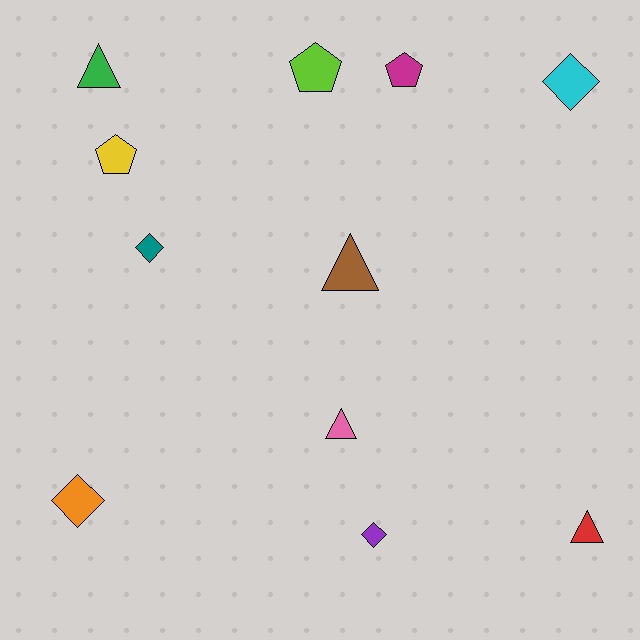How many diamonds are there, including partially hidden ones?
There are 4 diamonds.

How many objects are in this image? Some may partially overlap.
There are 11 objects.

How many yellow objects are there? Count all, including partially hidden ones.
There is 1 yellow object.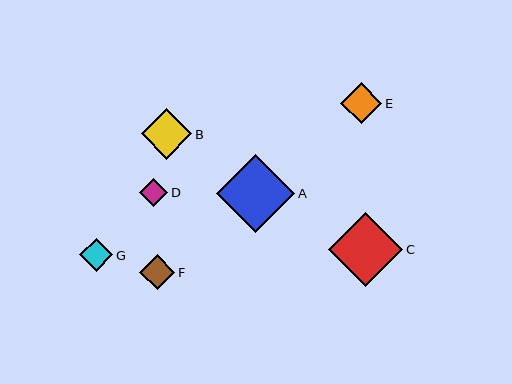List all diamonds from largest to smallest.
From largest to smallest: A, C, B, E, F, G, D.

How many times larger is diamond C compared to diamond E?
Diamond C is approximately 1.8 times the size of diamond E.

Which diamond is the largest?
Diamond A is the largest with a size of approximately 78 pixels.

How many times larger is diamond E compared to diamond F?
Diamond E is approximately 1.2 times the size of diamond F.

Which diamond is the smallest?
Diamond D is the smallest with a size of approximately 28 pixels.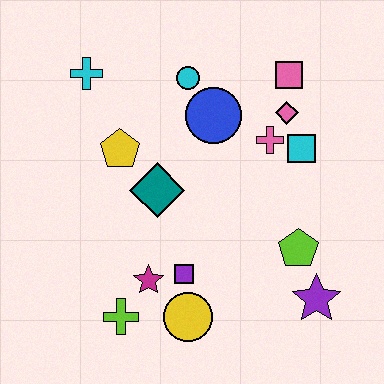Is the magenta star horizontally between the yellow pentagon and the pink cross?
Yes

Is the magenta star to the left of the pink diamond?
Yes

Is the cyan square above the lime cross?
Yes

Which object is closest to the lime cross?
The magenta star is closest to the lime cross.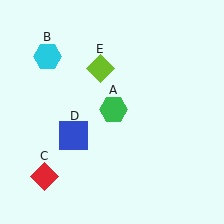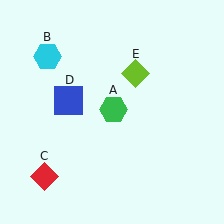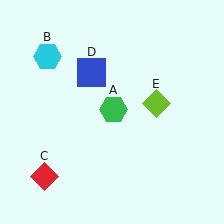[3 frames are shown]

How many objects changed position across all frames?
2 objects changed position: blue square (object D), lime diamond (object E).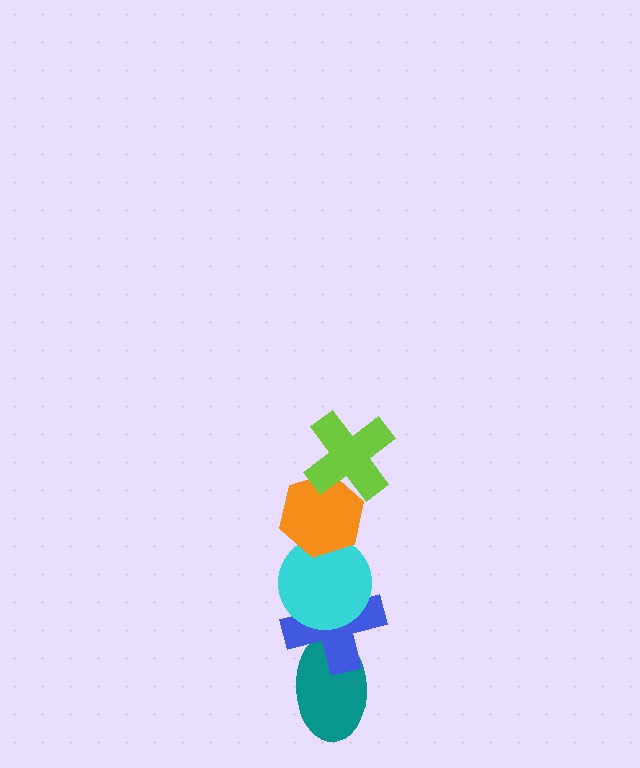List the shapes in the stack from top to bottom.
From top to bottom: the lime cross, the orange hexagon, the cyan circle, the blue cross, the teal ellipse.